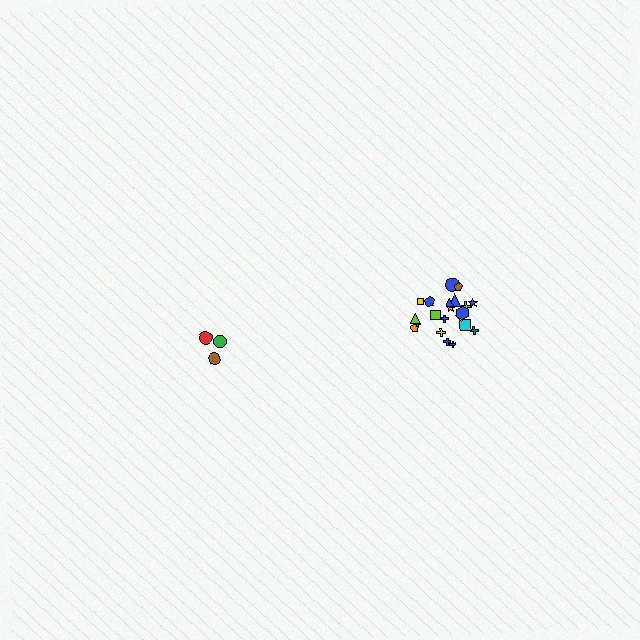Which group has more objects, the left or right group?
The right group.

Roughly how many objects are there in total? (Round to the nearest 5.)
Roughly 25 objects in total.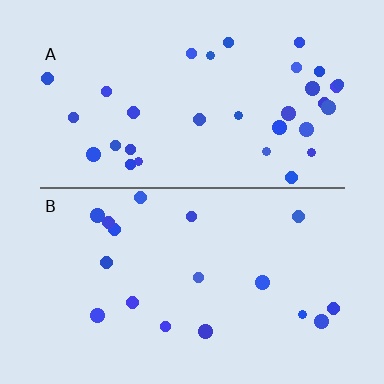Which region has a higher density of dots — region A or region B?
A (the top).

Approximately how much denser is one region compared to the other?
Approximately 1.9× — region A over region B.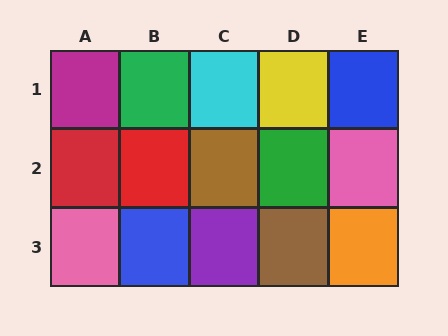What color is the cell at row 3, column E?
Orange.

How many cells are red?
2 cells are red.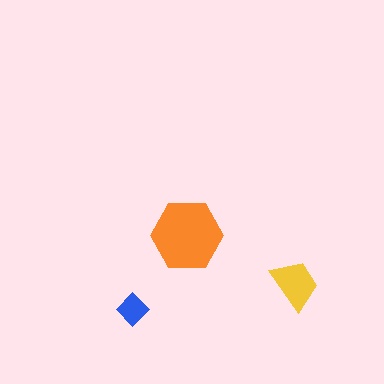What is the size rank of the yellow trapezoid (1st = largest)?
2nd.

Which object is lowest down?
The blue diamond is bottommost.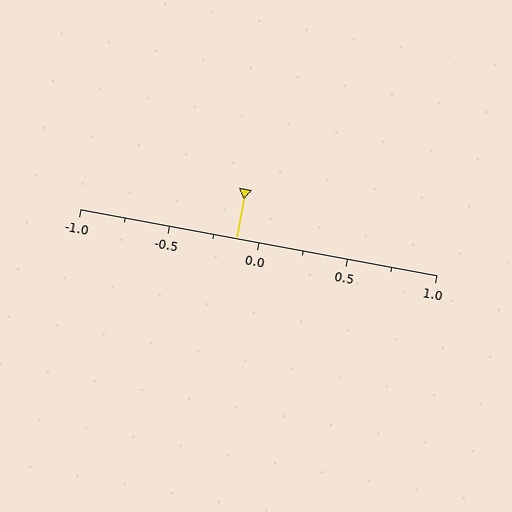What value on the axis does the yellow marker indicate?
The marker indicates approximately -0.12.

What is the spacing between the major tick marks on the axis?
The major ticks are spaced 0.5 apart.